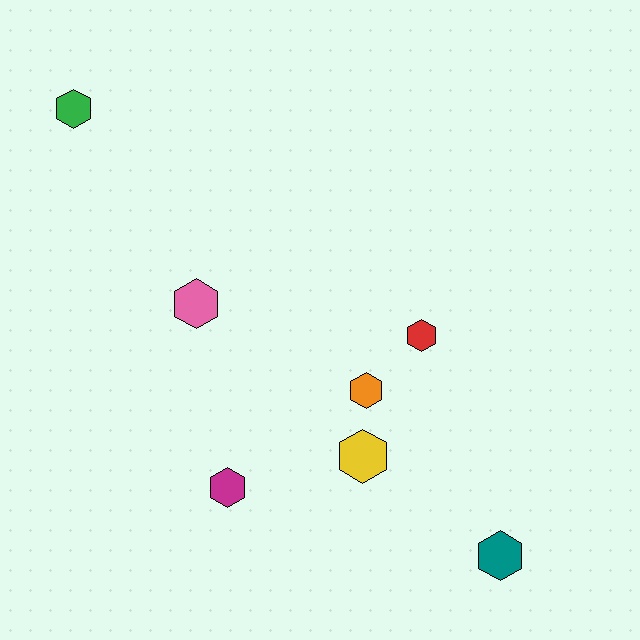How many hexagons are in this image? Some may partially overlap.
There are 7 hexagons.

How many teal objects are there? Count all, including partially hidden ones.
There is 1 teal object.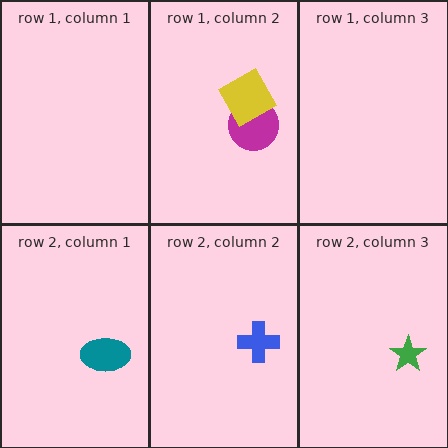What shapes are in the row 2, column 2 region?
The blue cross.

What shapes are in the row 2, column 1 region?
The teal ellipse.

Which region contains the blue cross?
The row 2, column 2 region.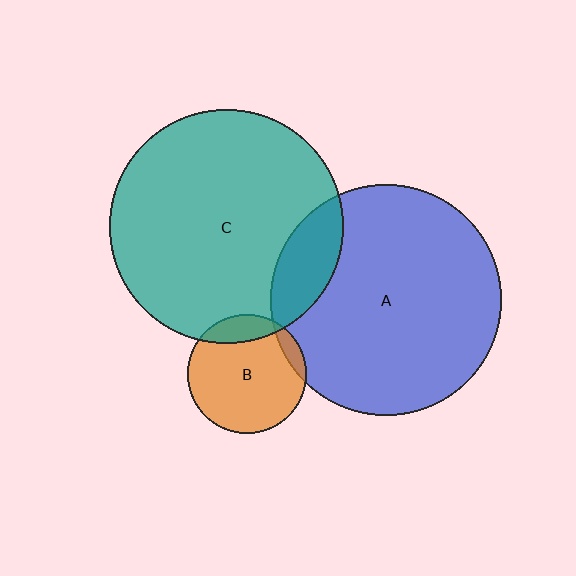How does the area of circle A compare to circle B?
Approximately 3.8 times.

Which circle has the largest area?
Circle C (teal).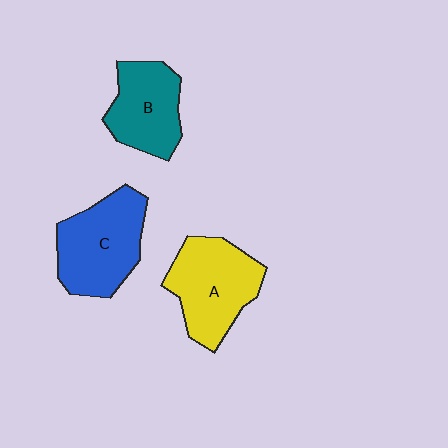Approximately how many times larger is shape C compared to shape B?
Approximately 1.3 times.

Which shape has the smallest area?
Shape B (teal).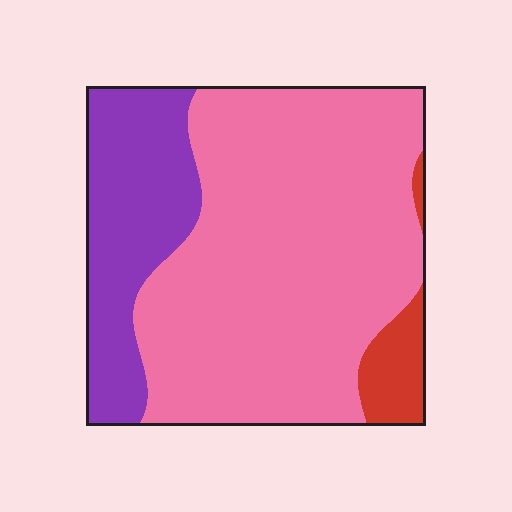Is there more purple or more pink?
Pink.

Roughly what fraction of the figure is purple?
Purple takes up about one quarter (1/4) of the figure.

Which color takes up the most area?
Pink, at roughly 70%.